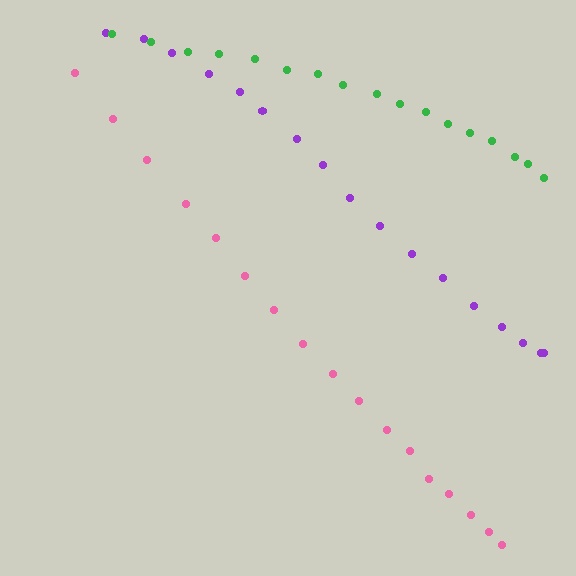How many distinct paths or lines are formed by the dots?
There are 3 distinct paths.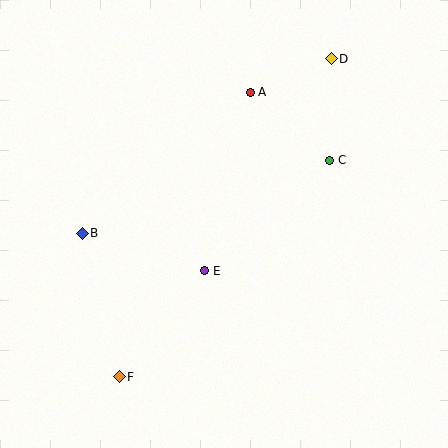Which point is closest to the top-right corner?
Point D is closest to the top-right corner.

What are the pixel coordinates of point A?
Point A is at (250, 92).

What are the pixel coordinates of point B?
Point B is at (82, 233).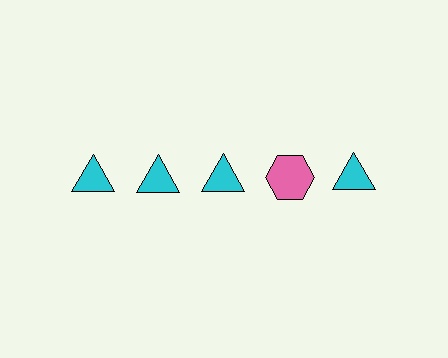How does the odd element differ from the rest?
It differs in both color (pink instead of cyan) and shape (hexagon instead of triangle).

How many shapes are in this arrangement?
There are 5 shapes arranged in a grid pattern.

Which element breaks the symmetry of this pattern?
The pink hexagon in the top row, second from right column breaks the symmetry. All other shapes are cyan triangles.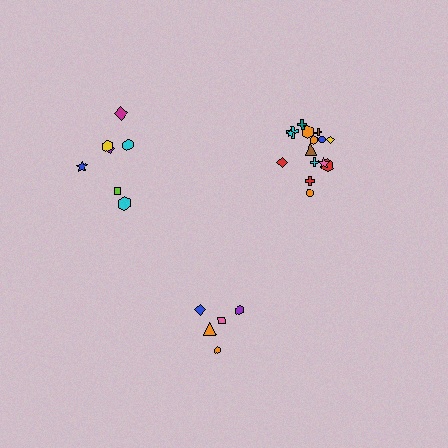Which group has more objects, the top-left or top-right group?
The top-right group.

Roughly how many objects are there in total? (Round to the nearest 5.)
Roughly 25 objects in total.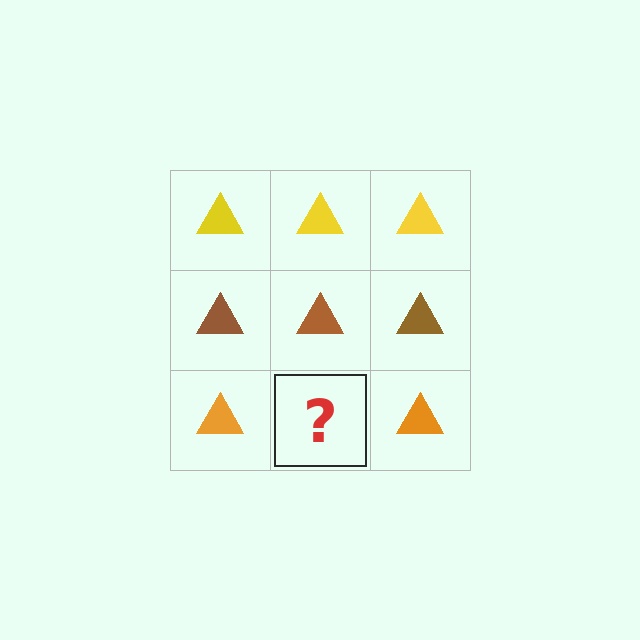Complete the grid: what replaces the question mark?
The question mark should be replaced with an orange triangle.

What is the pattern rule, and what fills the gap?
The rule is that each row has a consistent color. The gap should be filled with an orange triangle.